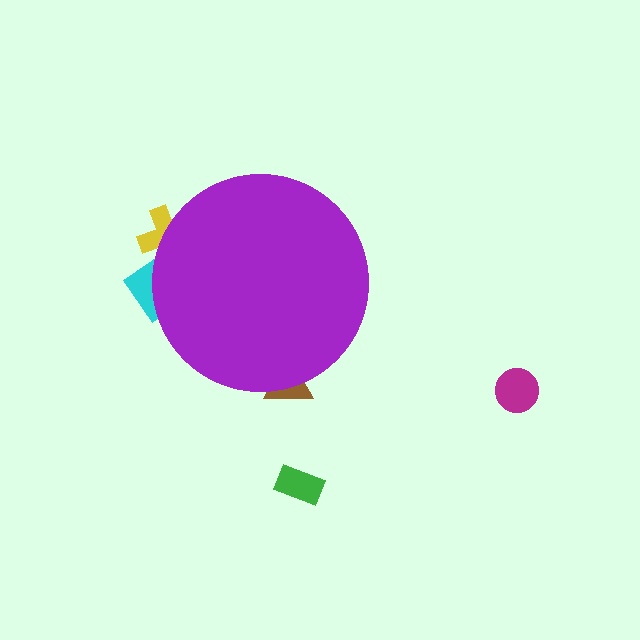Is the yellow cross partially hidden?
Yes, the yellow cross is partially hidden behind the purple circle.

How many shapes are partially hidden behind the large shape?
3 shapes are partially hidden.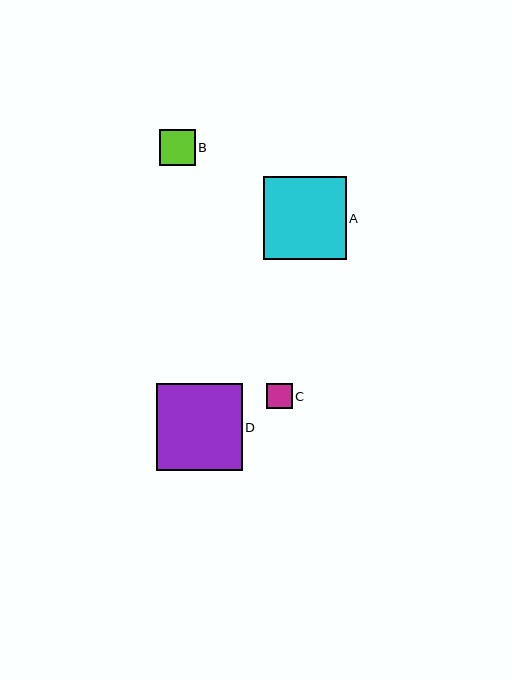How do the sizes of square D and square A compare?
Square D and square A are approximately the same size.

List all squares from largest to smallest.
From largest to smallest: D, A, B, C.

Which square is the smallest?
Square C is the smallest with a size of approximately 26 pixels.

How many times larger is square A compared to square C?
Square A is approximately 3.2 times the size of square C.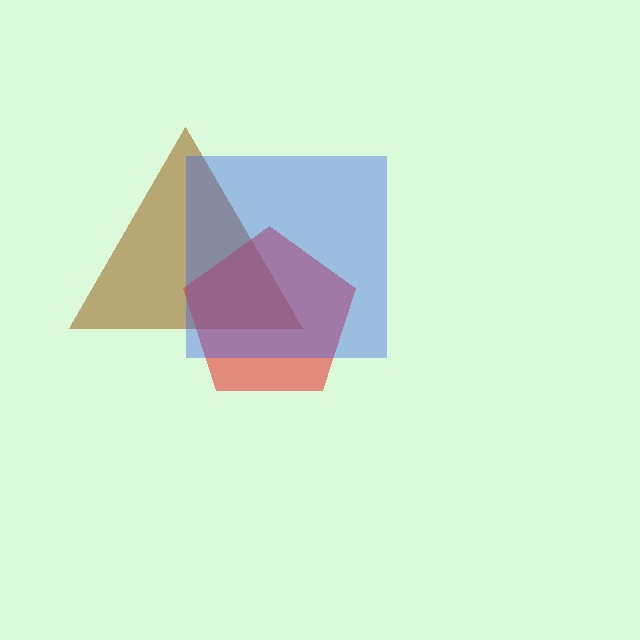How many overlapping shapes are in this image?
There are 3 overlapping shapes in the image.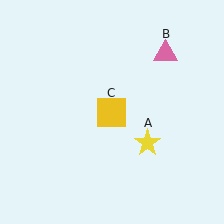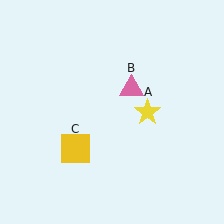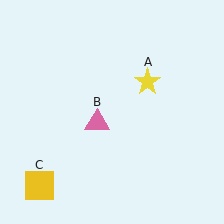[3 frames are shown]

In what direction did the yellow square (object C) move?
The yellow square (object C) moved down and to the left.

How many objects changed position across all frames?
3 objects changed position: yellow star (object A), pink triangle (object B), yellow square (object C).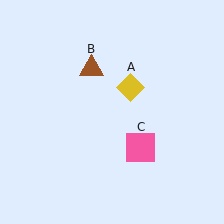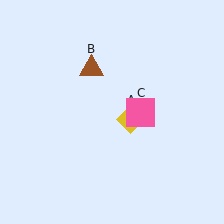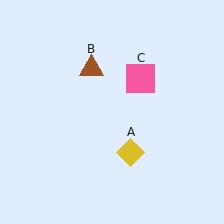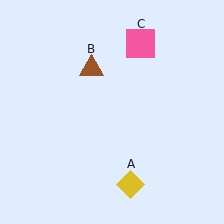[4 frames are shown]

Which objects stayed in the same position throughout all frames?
Brown triangle (object B) remained stationary.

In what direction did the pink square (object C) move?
The pink square (object C) moved up.